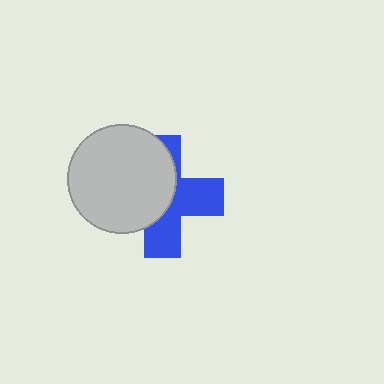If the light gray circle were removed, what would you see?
You would see the complete blue cross.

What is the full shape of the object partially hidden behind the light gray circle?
The partially hidden object is a blue cross.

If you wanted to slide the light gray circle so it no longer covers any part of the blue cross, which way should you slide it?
Slide it left — that is the most direct way to separate the two shapes.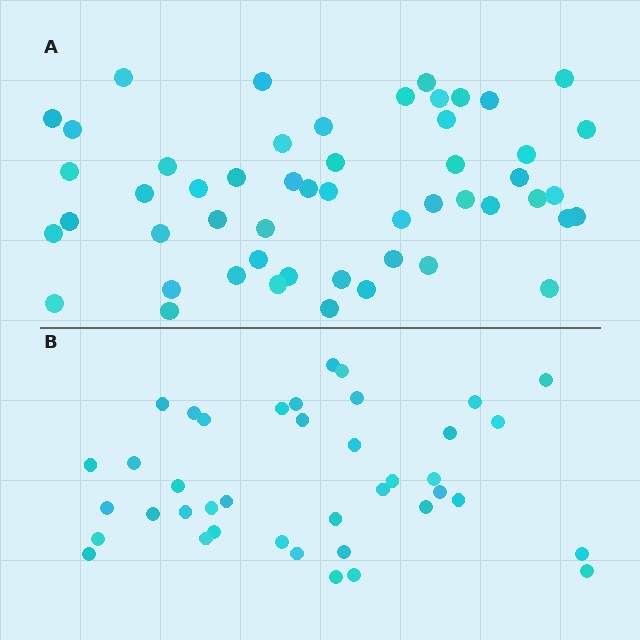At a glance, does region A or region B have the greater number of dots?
Region A (the top region) has more dots.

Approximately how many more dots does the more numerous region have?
Region A has roughly 12 or so more dots than region B.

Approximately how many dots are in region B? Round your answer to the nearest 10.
About 40 dots.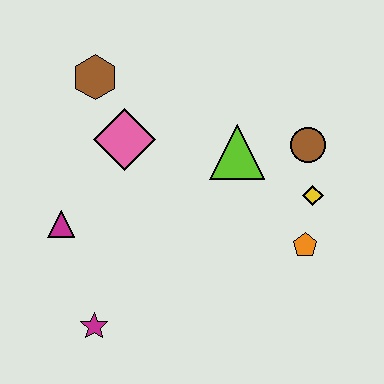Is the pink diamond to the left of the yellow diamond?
Yes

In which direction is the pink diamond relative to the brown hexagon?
The pink diamond is below the brown hexagon.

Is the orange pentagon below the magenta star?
No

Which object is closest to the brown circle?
The yellow diamond is closest to the brown circle.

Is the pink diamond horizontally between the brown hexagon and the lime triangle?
Yes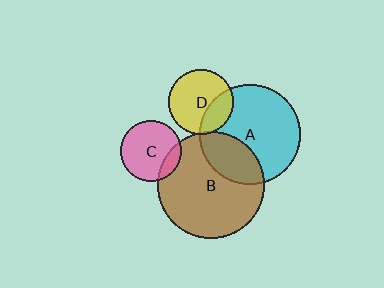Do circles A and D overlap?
Yes.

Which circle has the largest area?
Circle B (brown).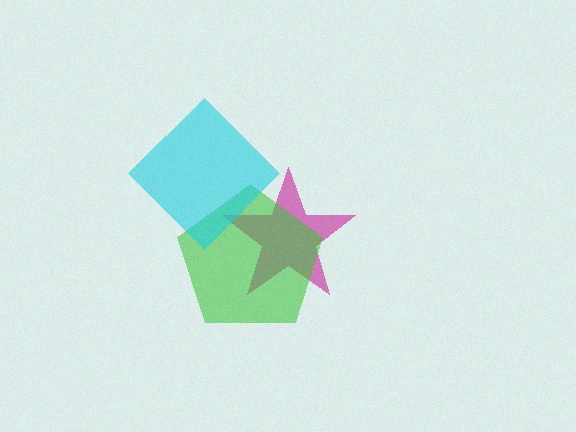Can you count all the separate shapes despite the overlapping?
Yes, there are 3 separate shapes.